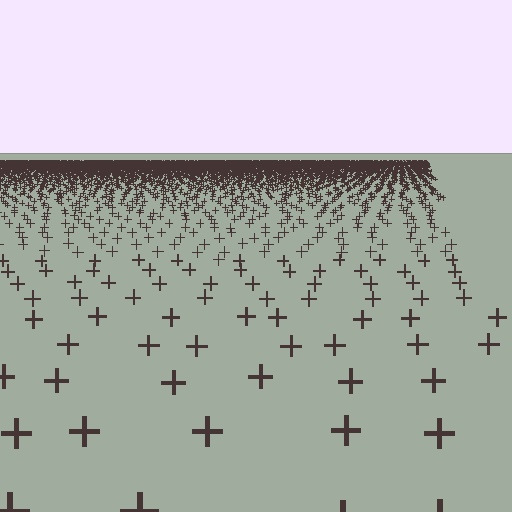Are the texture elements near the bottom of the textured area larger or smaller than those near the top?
Larger. Near the bottom, elements are closer to the viewer and appear at a bigger on-screen size.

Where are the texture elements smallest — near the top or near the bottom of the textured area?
Near the top.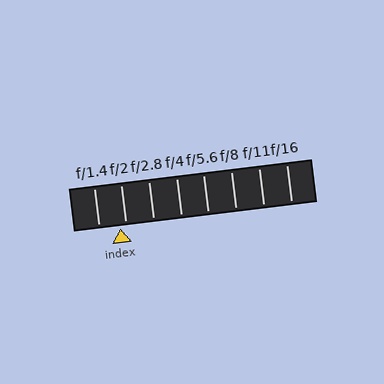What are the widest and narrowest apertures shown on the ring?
The widest aperture shown is f/1.4 and the narrowest is f/16.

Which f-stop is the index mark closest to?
The index mark is closest to f/2.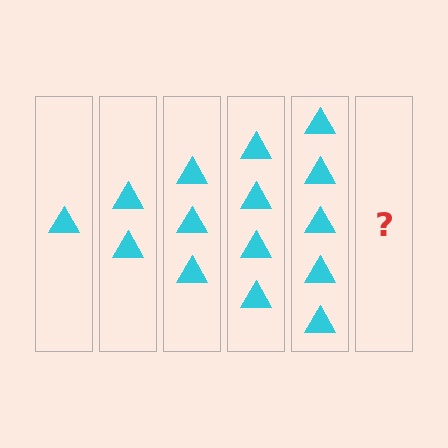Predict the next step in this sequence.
The next step is 6 triangles.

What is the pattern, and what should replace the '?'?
The pattern is that each step adds one more triangle. The '?' should be 6 triangles.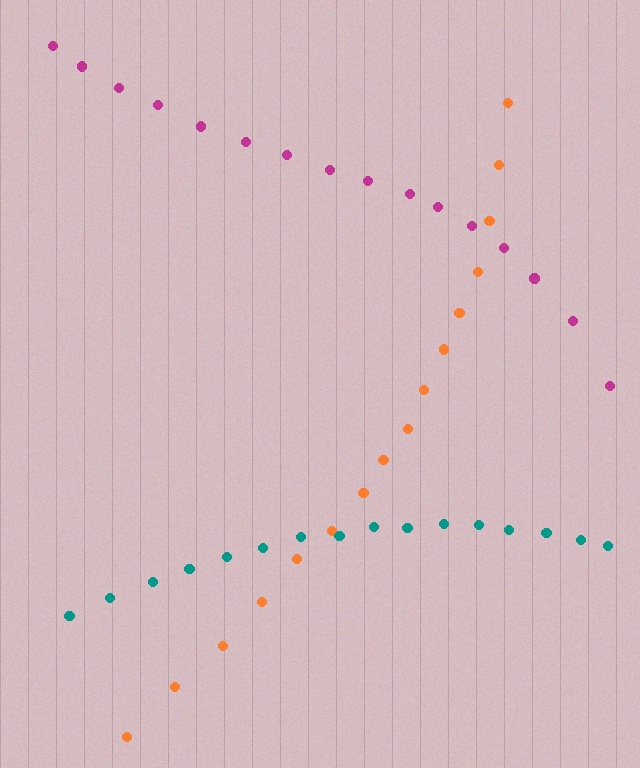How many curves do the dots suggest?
There are 3 distinct paths.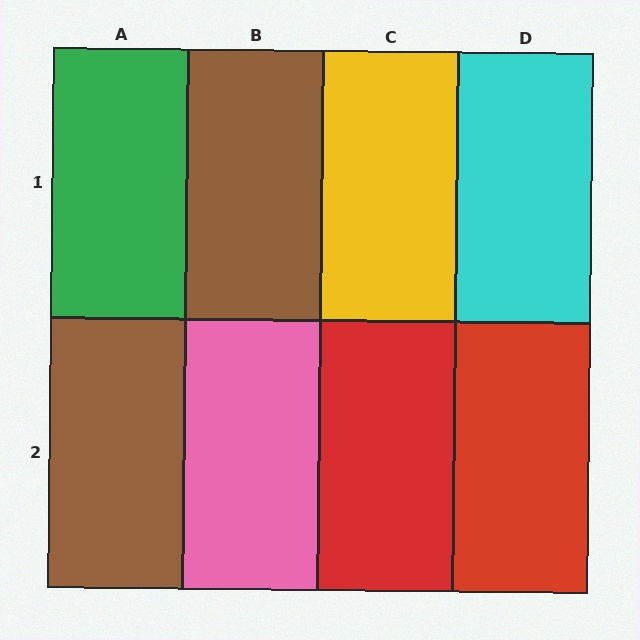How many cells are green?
1 cell is green.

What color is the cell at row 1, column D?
Cyan.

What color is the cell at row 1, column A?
Green.